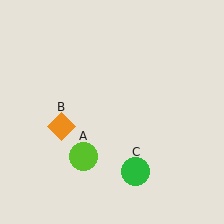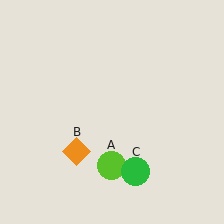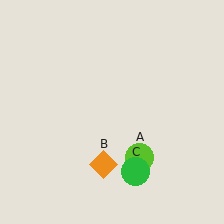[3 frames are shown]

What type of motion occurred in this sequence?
The lime circle (object A), orange diamond (object B) rotated counterclockwise around the center of the scene.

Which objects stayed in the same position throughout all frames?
Green circle (object C) remained stationary.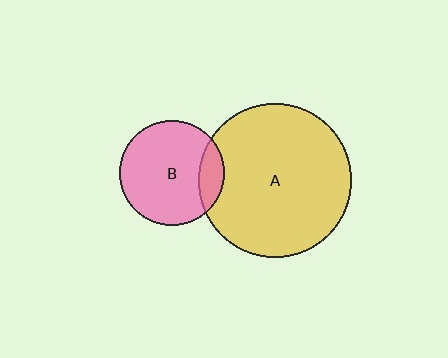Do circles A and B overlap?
Yes.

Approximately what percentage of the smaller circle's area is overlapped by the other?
Approximately 15%.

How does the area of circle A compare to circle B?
Approximately 2.1 times.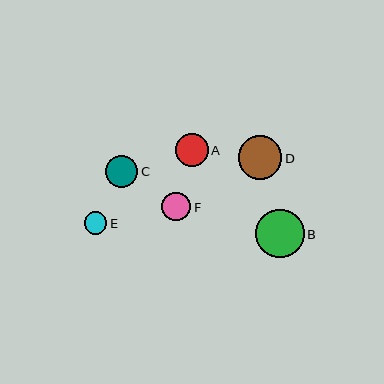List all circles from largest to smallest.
From largest to smallest: B, D, A, C, F, E.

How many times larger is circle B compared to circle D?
Circle B is approximately 1.1 times the size of circle D.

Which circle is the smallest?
Circle E is the smallest with a size of approximately 22 pixels.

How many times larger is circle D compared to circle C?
Circle D is approximately 1.4 times the size of circle C.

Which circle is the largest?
Circle B is the largest with a size of approximately 49 pixels.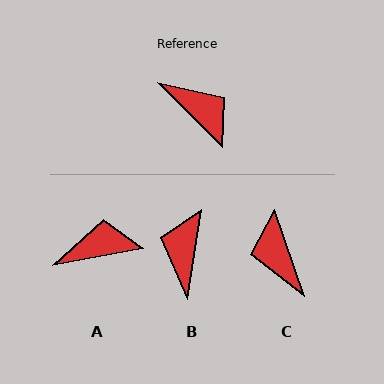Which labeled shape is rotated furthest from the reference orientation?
C, about 154 degrees away.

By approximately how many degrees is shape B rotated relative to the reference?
Approximately 127 degrees counter-clockwise.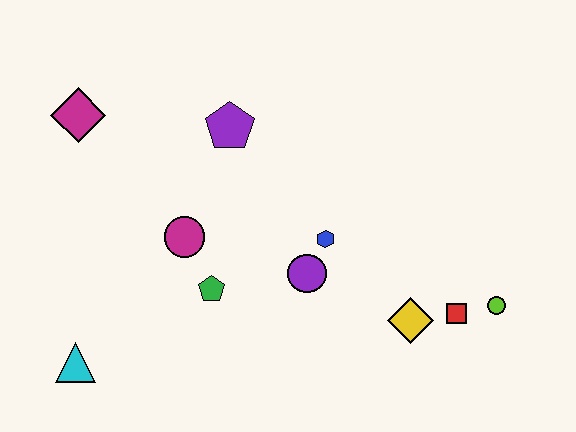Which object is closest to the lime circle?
The red square is closest to the lime circle.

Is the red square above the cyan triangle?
Yes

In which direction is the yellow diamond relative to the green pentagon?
The yellow diamond is to the right of the green pentagon.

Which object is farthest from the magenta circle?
The lime circle is farthest from the magenta circle.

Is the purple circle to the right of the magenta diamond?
Yes